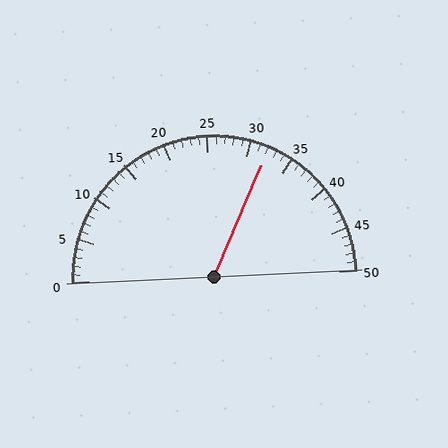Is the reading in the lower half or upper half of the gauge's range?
The reading is in the upper half of the range (0 to 50).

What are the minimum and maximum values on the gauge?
The gauge ranges from 0 to 50.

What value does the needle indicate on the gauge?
The needle indicates approximately 32.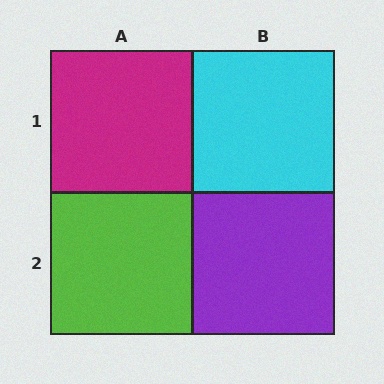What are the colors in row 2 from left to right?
Lime, purple.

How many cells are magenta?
1 cell is magenta.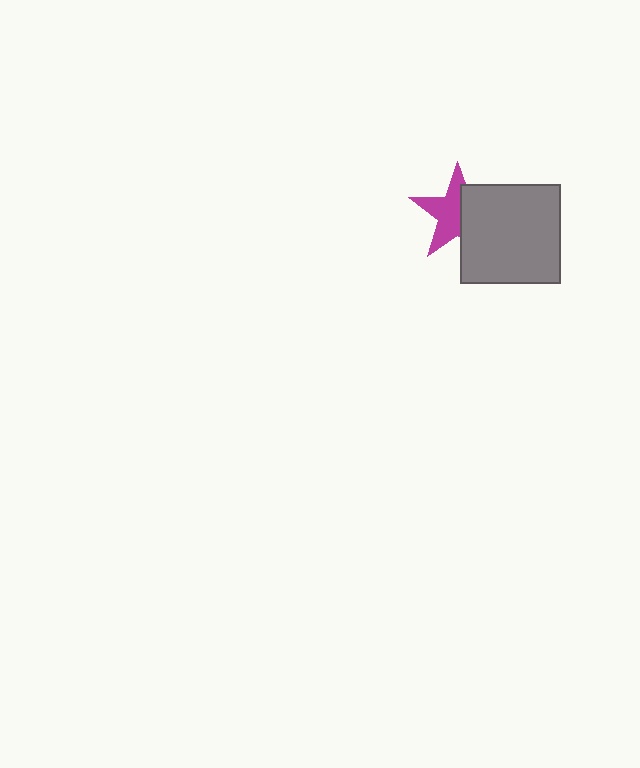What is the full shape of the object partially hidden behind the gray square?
The partially hidden object is a magenta star.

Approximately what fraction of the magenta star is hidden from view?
Roughly 45% of the magenta star is hidden behind the gray square.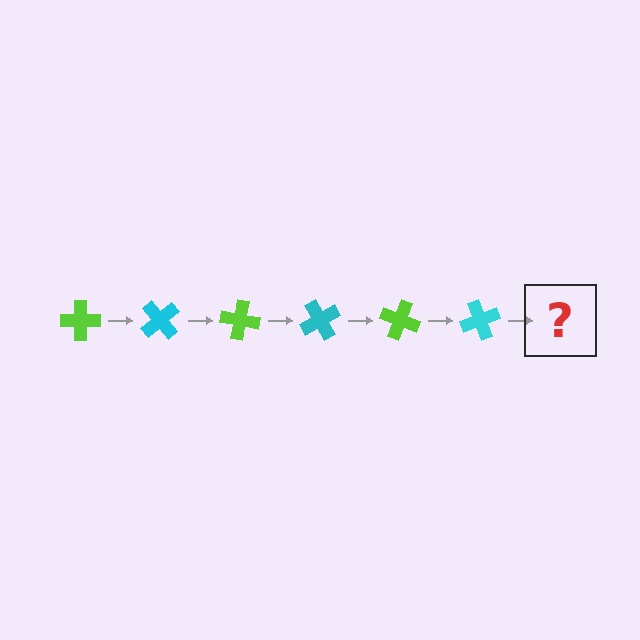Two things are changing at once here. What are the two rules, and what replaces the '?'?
The two rules are that it rotates 50 degrees each step and the color cycles through lime and cyan. The '?' should be a lime cross, rotated 300 degrees from the start.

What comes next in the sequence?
The next element should be a lime cross, rotated 300 degrees from the start.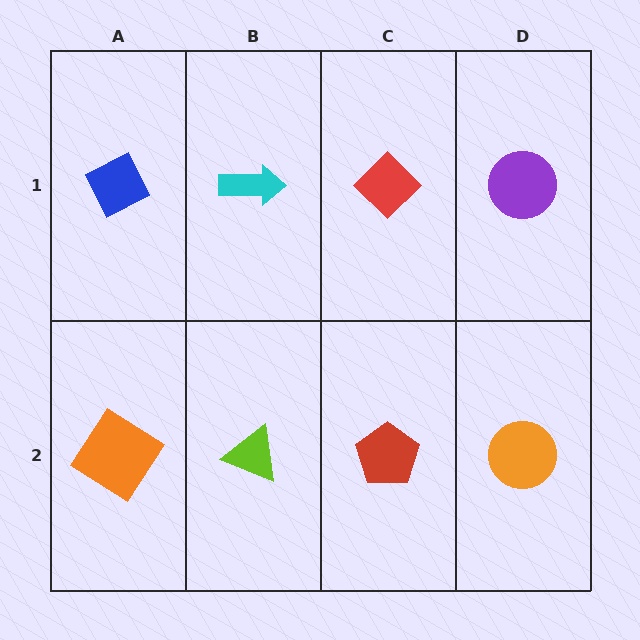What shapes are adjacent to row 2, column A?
A blue diamond (row 1, column A), a lime triangle (row 2, column B).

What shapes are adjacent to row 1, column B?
A lime triangle (row 2, column B), a blue diamond (row 1, column A), a red diamond (row 1, column C).